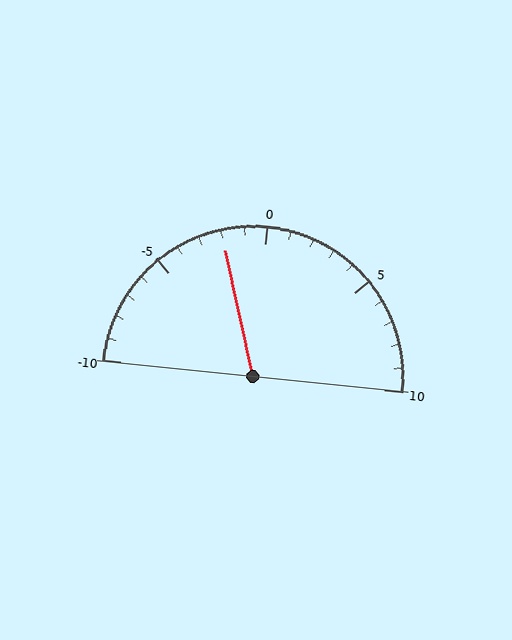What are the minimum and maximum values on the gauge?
The gauge ranges from -10 to 10.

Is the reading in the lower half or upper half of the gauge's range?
The reading is in the lower half of the range (-10 to 10).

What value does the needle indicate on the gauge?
The needle indicates approximately -2.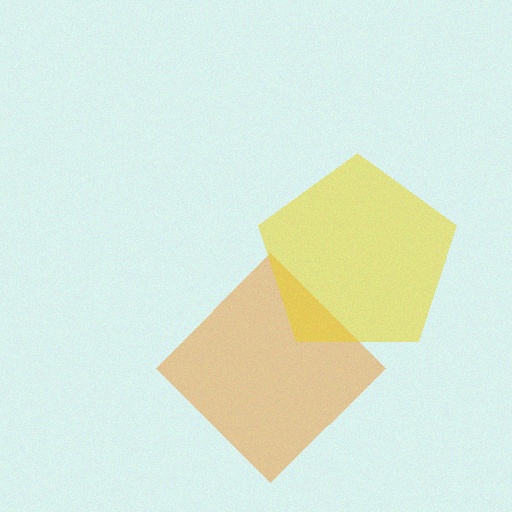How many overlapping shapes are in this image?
There are 2 overlapping shapes in the image.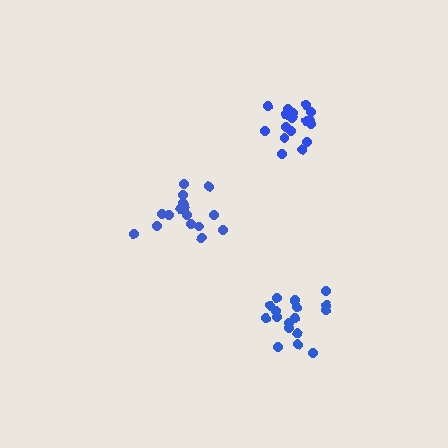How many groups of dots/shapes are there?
There are 3 groups.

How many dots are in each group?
Group 1: 17 dots, Group 2: 19 dots, Group 3: 17 dots (53 total).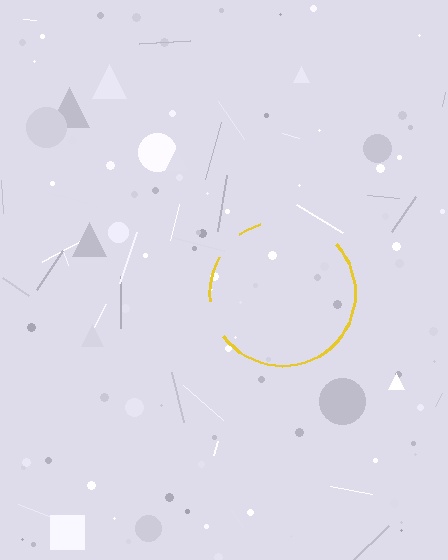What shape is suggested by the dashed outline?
The dashed outline suggests a circle.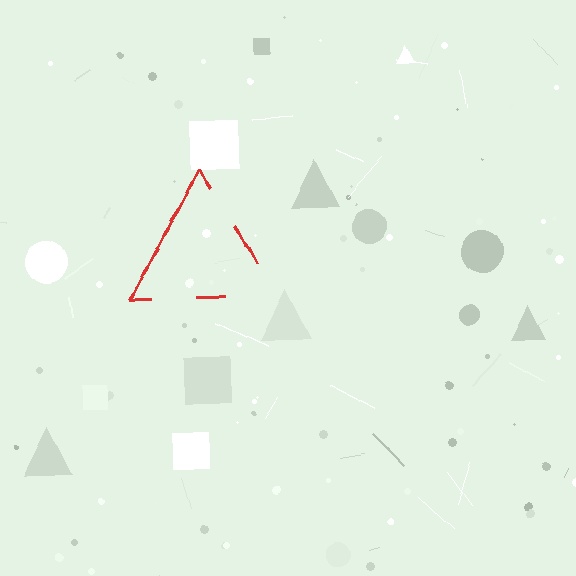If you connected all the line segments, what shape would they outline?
They would outline a triangle.